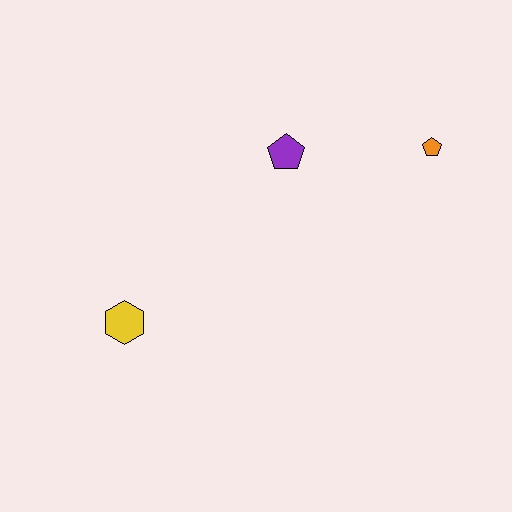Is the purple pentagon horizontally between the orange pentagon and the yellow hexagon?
Yes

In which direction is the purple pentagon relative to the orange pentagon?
The purple pentagon is to the left of the orange pentagon.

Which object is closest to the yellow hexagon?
The purple pentagon is closest to the yellow hexagon.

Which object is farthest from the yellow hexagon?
The orange pentagon is farthest from the yellow hexagon.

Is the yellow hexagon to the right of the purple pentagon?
No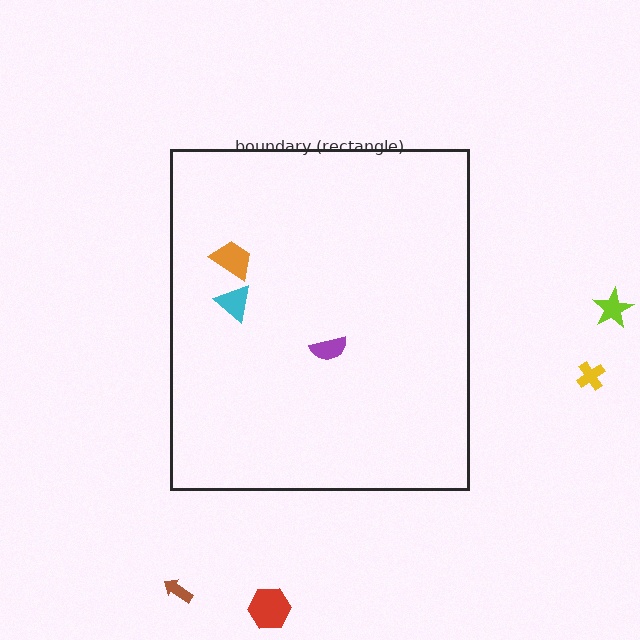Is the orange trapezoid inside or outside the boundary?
Inside.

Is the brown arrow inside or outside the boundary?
Outside.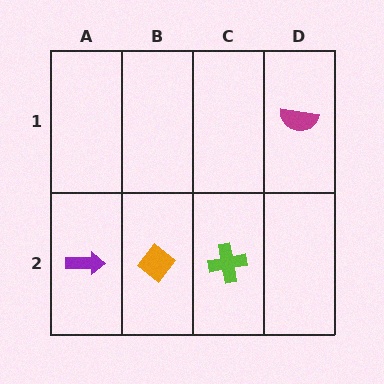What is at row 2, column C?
A lime cross.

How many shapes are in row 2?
3 shapes.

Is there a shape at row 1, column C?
No, that cell is empty.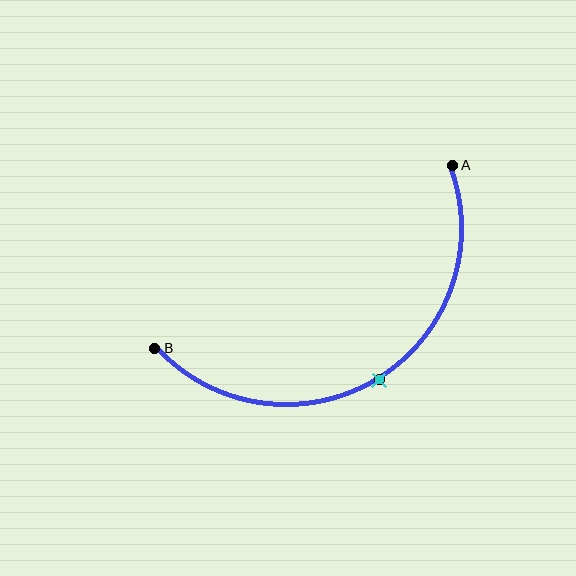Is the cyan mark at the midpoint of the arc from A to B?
Yes. The cyan mark lies on the arc at equal arc-length from both A and B — it is the arc midpoint.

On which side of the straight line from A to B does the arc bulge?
The arc bulges below the straight line connecting A and B.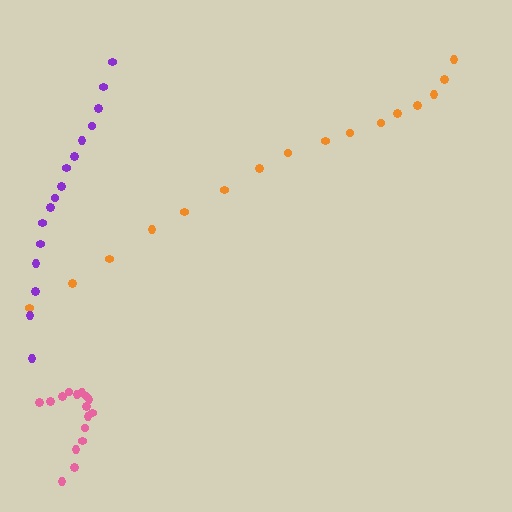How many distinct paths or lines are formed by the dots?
There are 3 distinct paths.